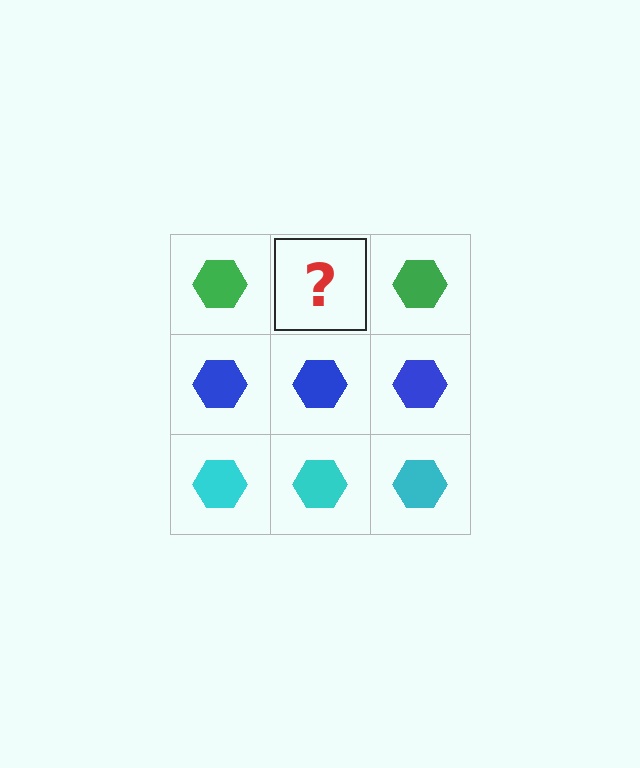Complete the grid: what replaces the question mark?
The question mark should be replaced with a green hexagon.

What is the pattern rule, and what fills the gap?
The rule is that each row has a consistent color. The gap should be filled with a green hexagon.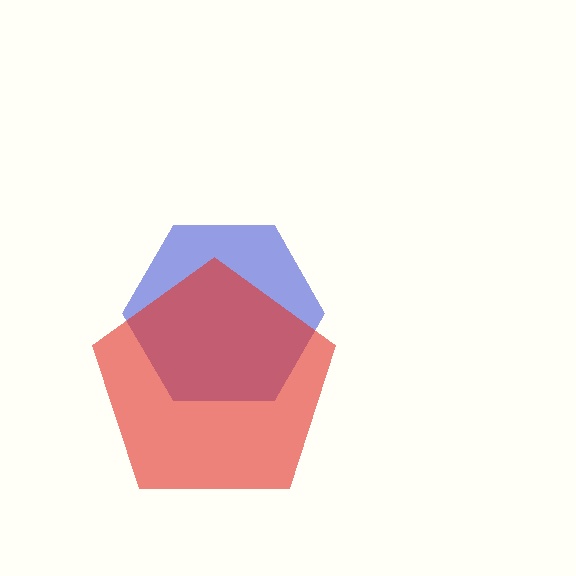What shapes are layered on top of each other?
The layered shapes are: a blue hexagon, a red pentagon.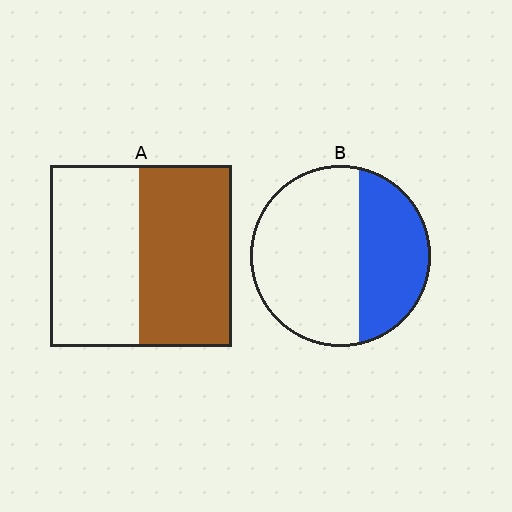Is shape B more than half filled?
No.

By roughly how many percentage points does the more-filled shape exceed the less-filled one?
By roughly 15 percentage points (A over B).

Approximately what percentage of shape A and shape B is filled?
A is approximately 50% and B is approximately 35%.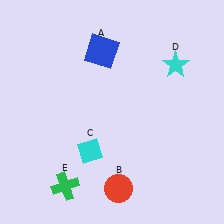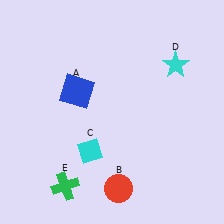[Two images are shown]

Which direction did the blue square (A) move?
The blue square (A) moved down.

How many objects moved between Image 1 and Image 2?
1 object moved between the two images.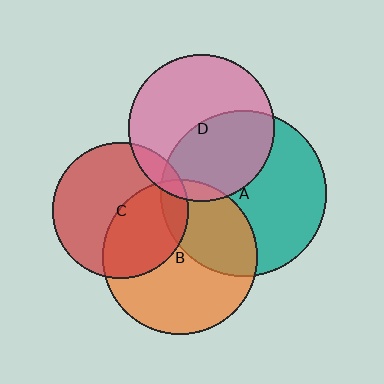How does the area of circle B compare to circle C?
Approximately 1.3 times.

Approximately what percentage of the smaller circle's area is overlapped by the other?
Approximately 45%.